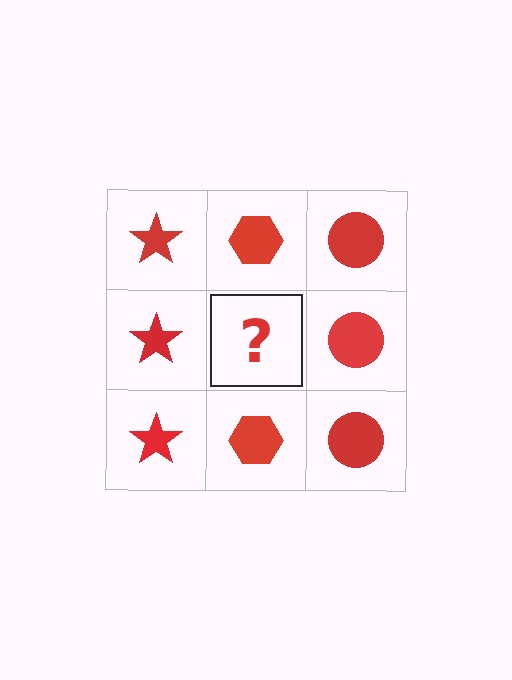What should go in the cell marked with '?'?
The missing cell should contain a red hexagon.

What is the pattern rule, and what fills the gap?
The rule is that each column has a consistent shape. The gap should be filled with a red hexagon.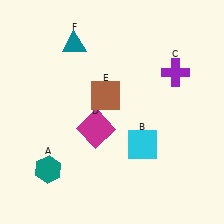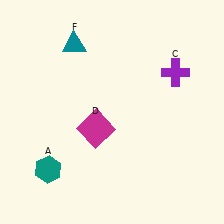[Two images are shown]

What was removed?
The cyan square (B), the brown square (E) were removed in Image 2.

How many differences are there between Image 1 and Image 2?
There are 2 differences between the two images.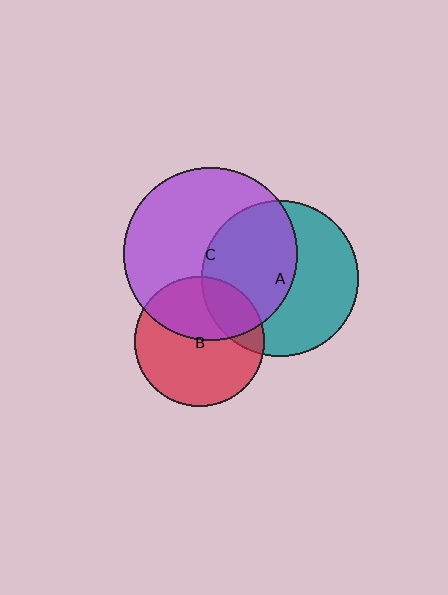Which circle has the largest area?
Circle C (purple).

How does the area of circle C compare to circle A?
Approximately 1.2 times.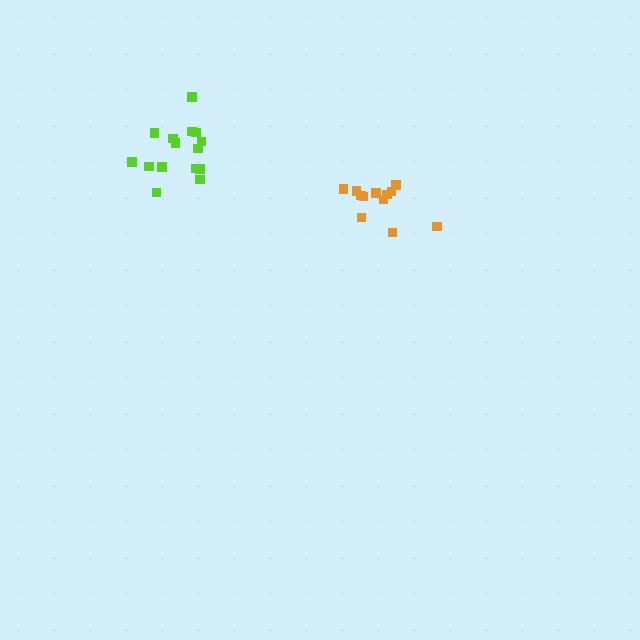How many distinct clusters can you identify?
There are 2 distinct clusters.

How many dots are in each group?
Group 1: 15 dots, Group 2: 12 dots (27 total).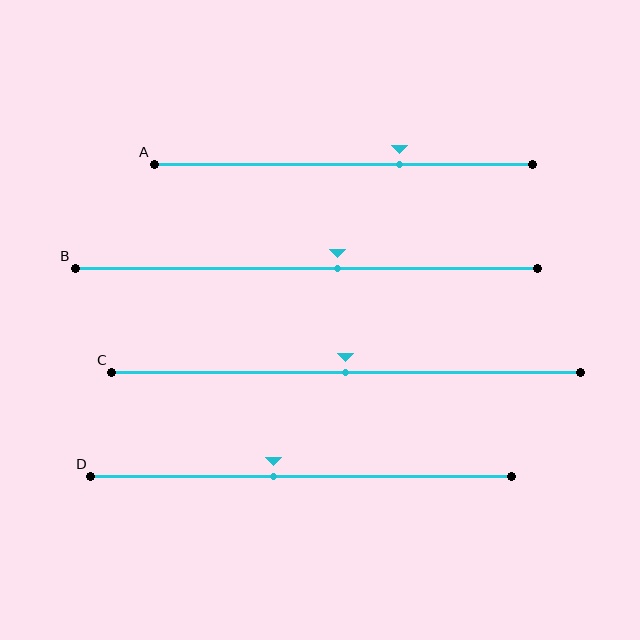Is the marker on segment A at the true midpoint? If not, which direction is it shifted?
No, the marker on segment A is shifted to the right by about 15% of the segment length.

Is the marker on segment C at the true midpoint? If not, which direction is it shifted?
Yes, the marker on segment C is at the true midpoint.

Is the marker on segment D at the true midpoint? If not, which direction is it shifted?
No, the marker on segment D is shifted to the left by about 7% of the segment length.